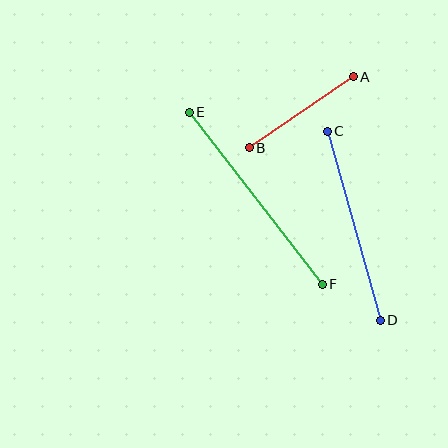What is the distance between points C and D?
The distance is approximately 196 pixels.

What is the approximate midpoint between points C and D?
The midpoint is at approximately (354, 226) pixels.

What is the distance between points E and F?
The distance is approximately 217 pixels.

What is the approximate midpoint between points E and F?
The midpoint is at approximately (256, 198) pixels.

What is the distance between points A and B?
The distance is approximately 126 pixels.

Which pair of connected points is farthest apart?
Points E and F are farthest apart.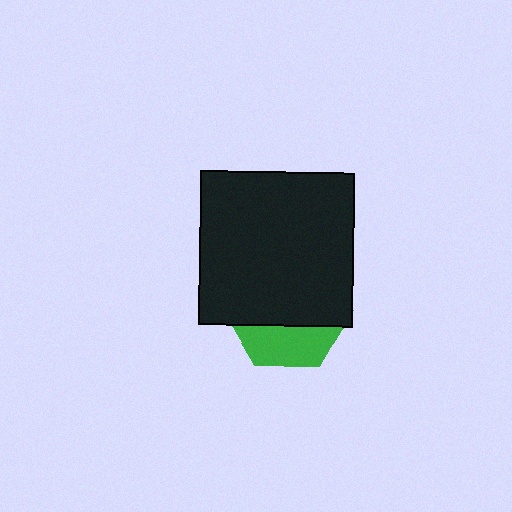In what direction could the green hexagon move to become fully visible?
The green hexagon could move down. That would shift it out from behind the black square entirely.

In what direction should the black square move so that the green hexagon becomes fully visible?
The black square should move up. That is the shortest direction to clear the overlap and leave the green hexagon fully visible.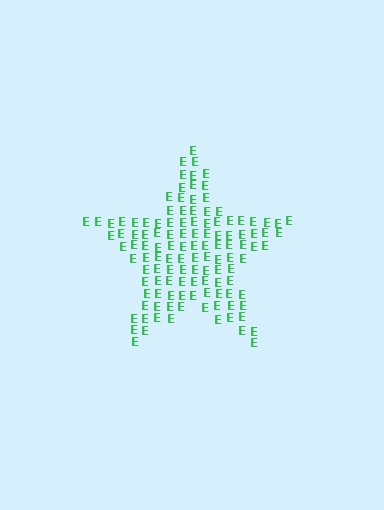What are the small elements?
The small elements are letter E's.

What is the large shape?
The large shape is a star.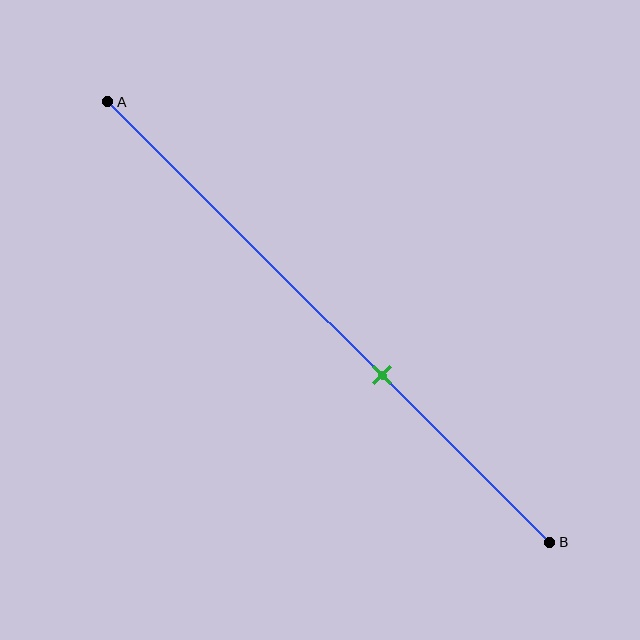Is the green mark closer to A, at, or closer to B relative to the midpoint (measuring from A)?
The green mark is closer to point B than the midpoint of segment AB.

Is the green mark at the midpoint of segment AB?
No, the mark is at about 60% from A, not at the 50% midpoint.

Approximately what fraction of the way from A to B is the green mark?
The green mark is approximately 60% of the way from A to B.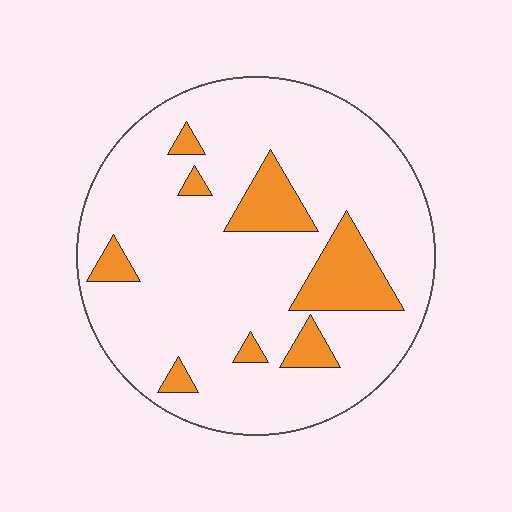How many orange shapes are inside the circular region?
8.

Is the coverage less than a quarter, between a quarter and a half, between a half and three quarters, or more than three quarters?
Less than a quarter.